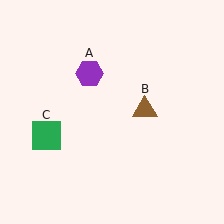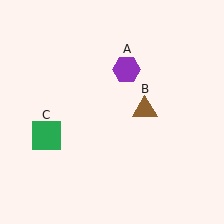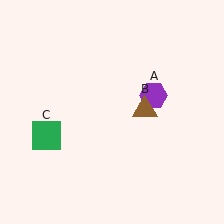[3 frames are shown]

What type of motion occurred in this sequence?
The purple hexagon (object A) rotated clockwise around the center of the scene.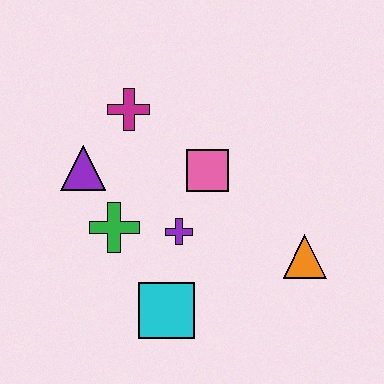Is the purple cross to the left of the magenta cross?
No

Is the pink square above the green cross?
Yes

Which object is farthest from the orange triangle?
The purple triangle is farthest from the orange triangle.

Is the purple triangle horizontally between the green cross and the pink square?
No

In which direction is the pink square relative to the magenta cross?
The pink square is to the right of the magenta cross.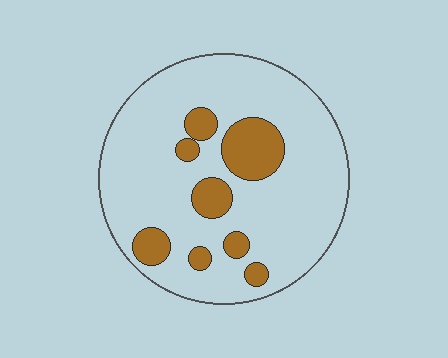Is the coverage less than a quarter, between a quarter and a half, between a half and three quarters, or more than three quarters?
Less than a quarter.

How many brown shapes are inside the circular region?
8.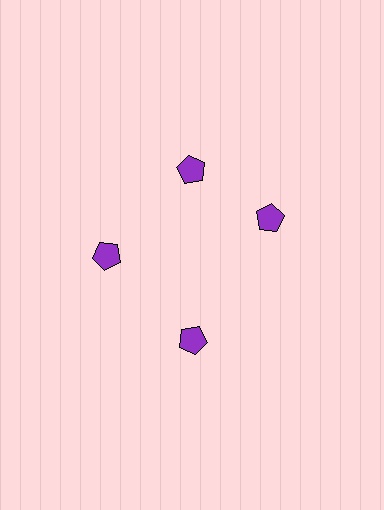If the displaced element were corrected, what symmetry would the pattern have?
It would have 4-fold rotational symmetry — the pattern would map onto itself every 90 degrees.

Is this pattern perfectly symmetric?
No. The 4 purple pentagons are arranged in a ring, but one element near the 3 o'clock position is rotated out of alignment along the ring, breaking the 4-fold rotational symmetry.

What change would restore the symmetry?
The symmetry would be restored by rotating it back into even spacing with its neighbors so that all 4 pentagons sit at equal angles and equal distance from the center.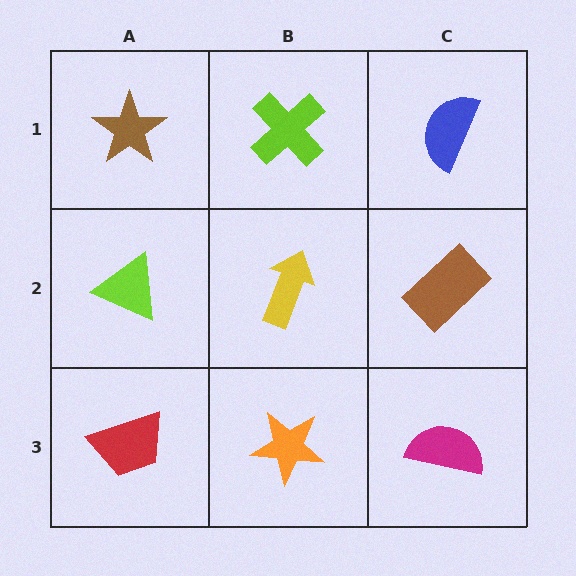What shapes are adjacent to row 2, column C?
A blue semicircle (row 1, column C), a magenta semicircle (row 3, column C), a yellow arrow (row 2, column B).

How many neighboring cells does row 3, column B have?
3.